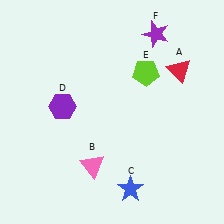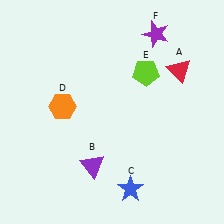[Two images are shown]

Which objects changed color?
B changed from pink to purple. D changed from purple to orange.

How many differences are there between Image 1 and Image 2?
There are 2 differences between the two images.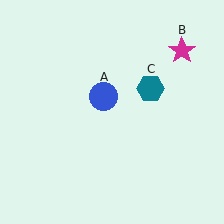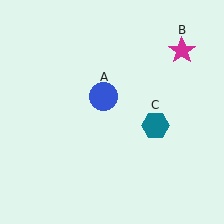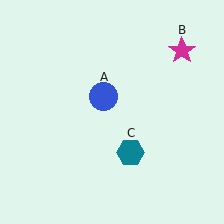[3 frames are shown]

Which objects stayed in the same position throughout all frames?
Blue circle (object A) and magenta star (object B) remained stationary.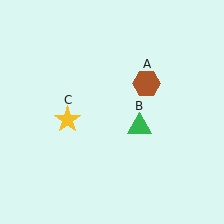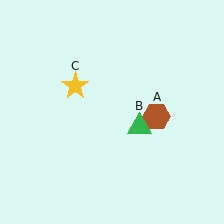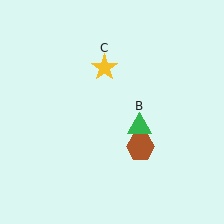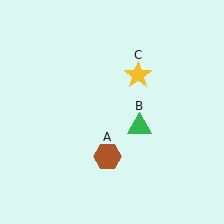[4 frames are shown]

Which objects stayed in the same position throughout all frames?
Green triangle (object B) remained stationary.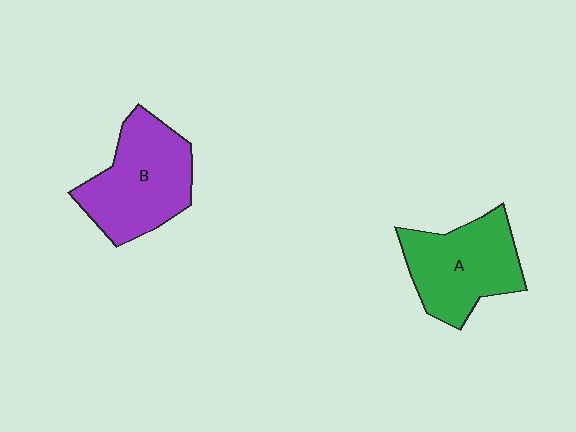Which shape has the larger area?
Shape B (purple).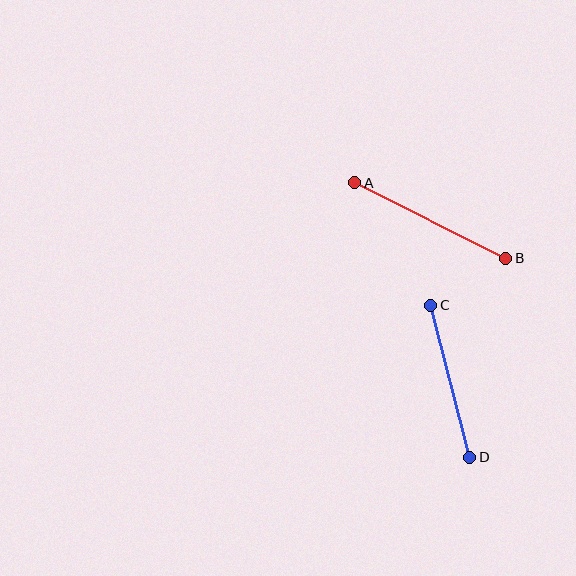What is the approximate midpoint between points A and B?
The midpoint is at approximately (430, 221) pixels.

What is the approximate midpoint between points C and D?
The midpoint is at approximately (450, 381) pixels.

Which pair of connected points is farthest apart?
Points A and B are farthest apart.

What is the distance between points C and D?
The distance is approximately 157 pixels.